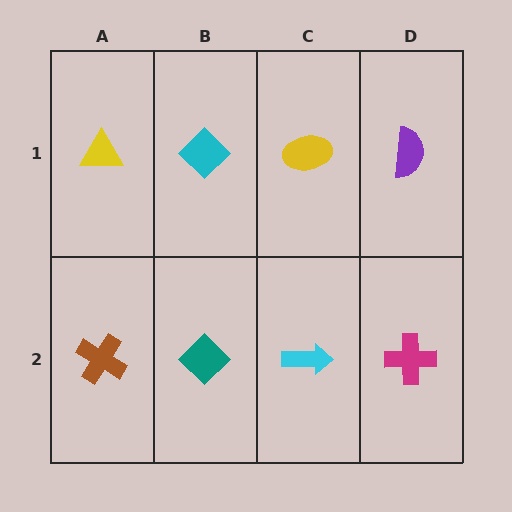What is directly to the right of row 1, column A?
A cyan diamond.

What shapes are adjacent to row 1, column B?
A teal diamond (row 2, column B), a yellow triangle (row 1, column A), a yellow ellipse (row 1, column C).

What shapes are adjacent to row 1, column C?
A cyan arrow (row 2, column C), a cyan diamond (row 1, column B), a purple semicircle (row 1, column D).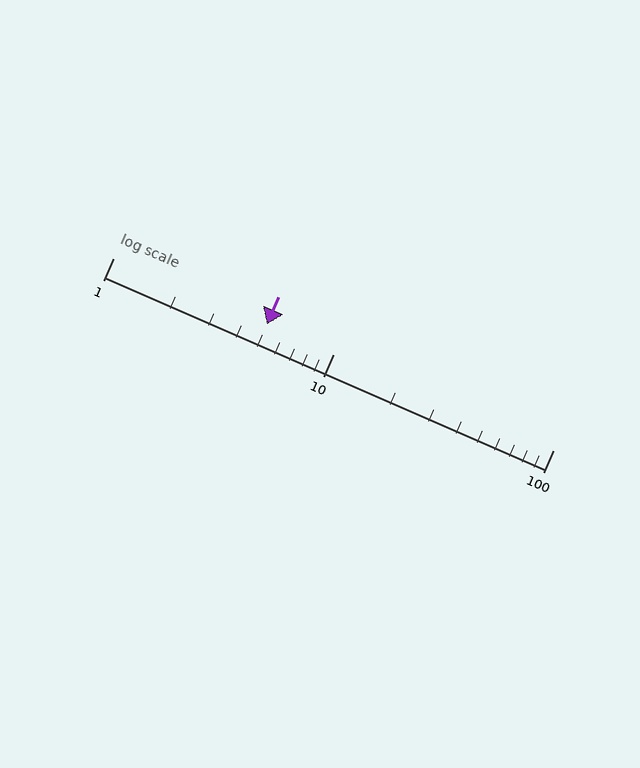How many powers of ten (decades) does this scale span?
The scale spans 2 decades, from 1 to 100.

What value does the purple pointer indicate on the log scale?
The pointer indicates approximately 5.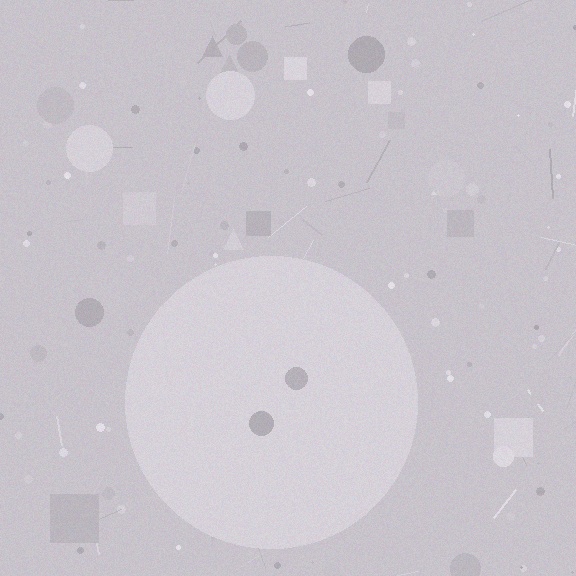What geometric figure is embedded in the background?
A circle is embedded in the background.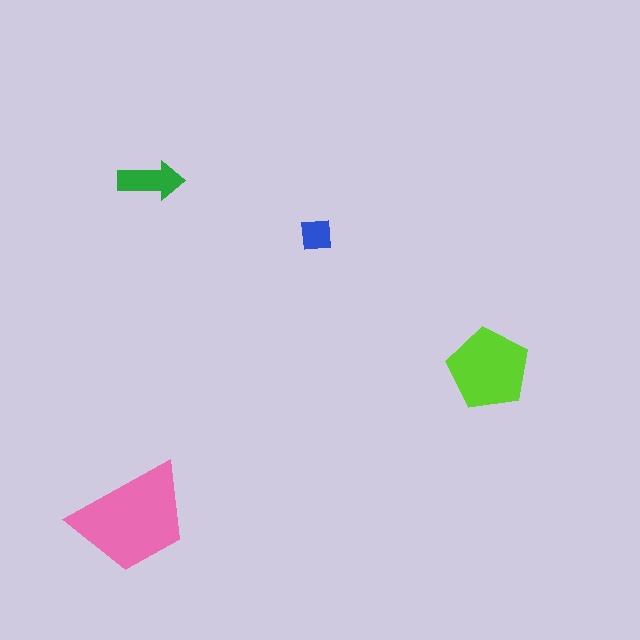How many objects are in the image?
There are 4 objects in the image.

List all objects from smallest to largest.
The blue square, the green arrow, the lime pentagon, the pink trapezoid.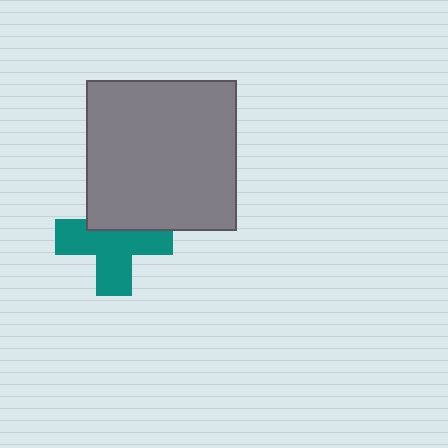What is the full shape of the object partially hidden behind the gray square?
The partially hidden object is a teal cross.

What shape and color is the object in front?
The object in front is a gray square.